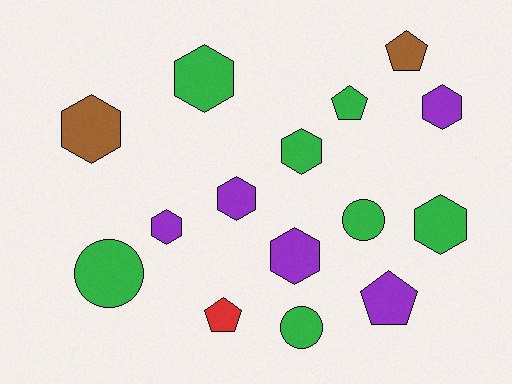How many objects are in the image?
There are 15 objects.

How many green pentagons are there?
There is 1 green pentagon.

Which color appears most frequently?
Green, with 7 objects.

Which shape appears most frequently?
Hexagon, with 8 objects.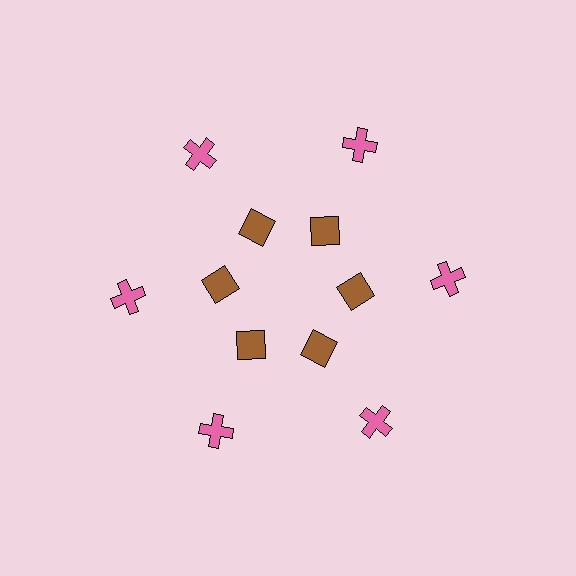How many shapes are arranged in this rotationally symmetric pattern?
There are 12 shapes, arranged in 6 groups of 2.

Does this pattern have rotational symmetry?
Yes, this pattern has 6-fold rotational symmetry. It looks the same after rotating 60 degrees around the center.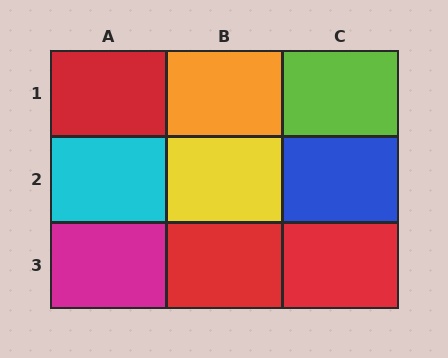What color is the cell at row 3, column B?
Red.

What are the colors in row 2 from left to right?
Cyan, yellow, blue.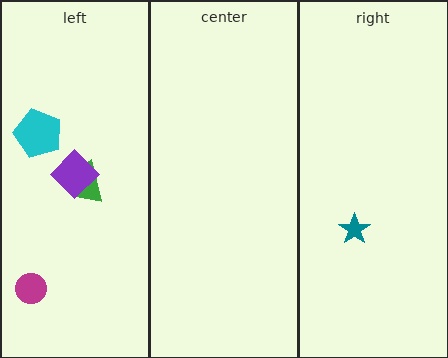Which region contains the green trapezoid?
The left region.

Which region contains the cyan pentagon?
The left region.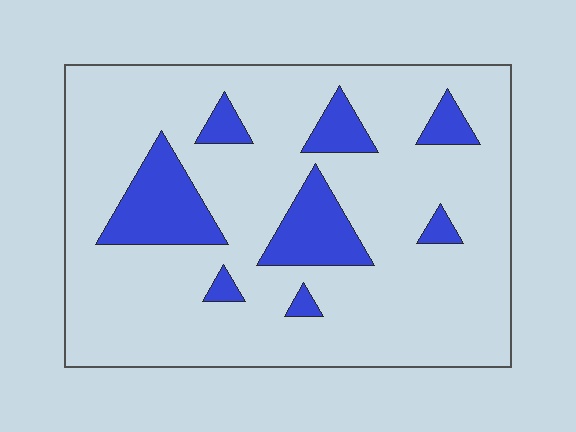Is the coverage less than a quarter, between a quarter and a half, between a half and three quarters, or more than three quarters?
Less than a quarter.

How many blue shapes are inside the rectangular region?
8.